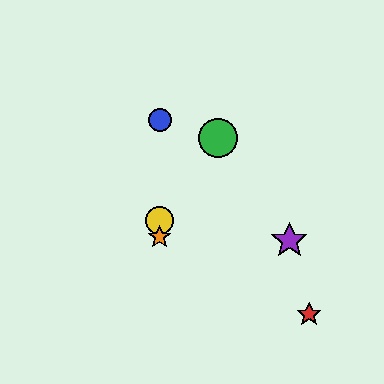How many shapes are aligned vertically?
3 shapes (the blue circle, the yellow circle, the orange star) are aligned vertically.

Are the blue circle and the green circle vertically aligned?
No, the blue circle is at x≈160 and the green circle is at x≈218.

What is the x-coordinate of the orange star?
The orange star is at x≈160.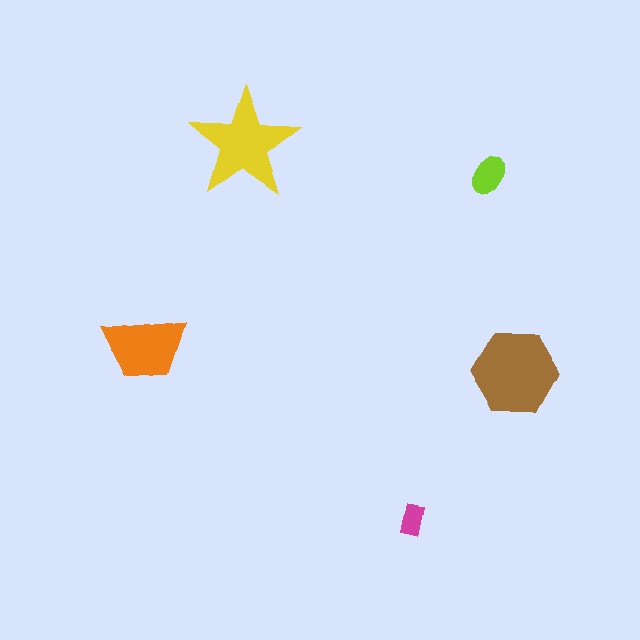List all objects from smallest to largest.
The magenta rectangle, the lime ellipse, the orange trapezoid, the yellow star, the brown hexagon.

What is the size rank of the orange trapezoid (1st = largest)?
3rd.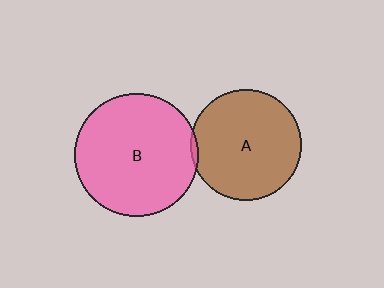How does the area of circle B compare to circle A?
Approximately 1.2 times.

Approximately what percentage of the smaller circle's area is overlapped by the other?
Approximately 5%.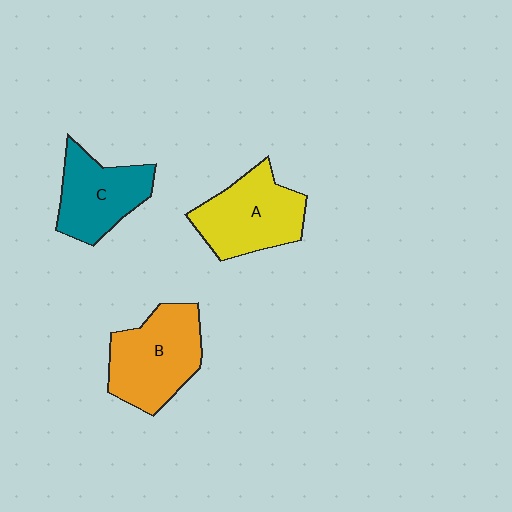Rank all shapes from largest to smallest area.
From largest to smallest: B (orange), A (yellow), C (teal).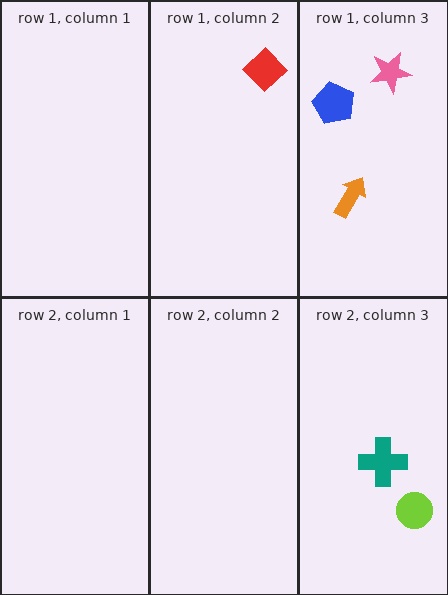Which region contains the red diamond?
The row 1, column 2 region.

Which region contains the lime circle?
The row 2, column 3 region.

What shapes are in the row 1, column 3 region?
The orange arrow, the pink star, the blue pentagon.